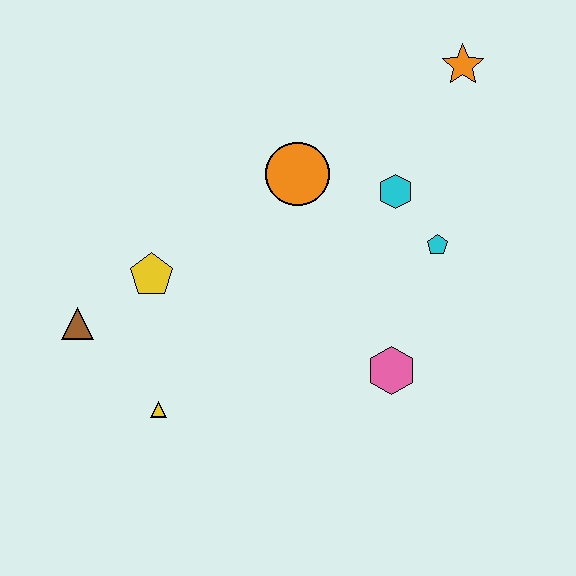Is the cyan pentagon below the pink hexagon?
No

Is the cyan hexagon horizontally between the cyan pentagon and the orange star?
No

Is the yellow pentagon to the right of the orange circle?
No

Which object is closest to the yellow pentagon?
The brown triangle is closest to the yellow pentagon.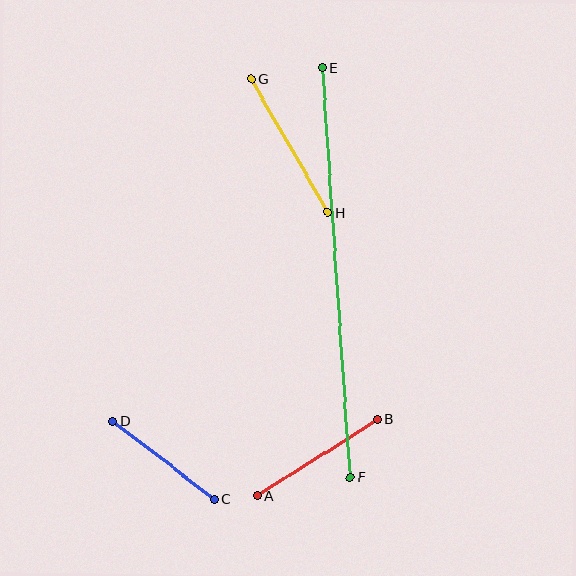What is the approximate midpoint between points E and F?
The midpoint is at approximately (336, 272) pixels.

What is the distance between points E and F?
The distance is approximately 410 pixels.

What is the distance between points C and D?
The distance is approximately 128 pixels.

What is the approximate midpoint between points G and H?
The midpoint is at approximately (290, 145) pixels.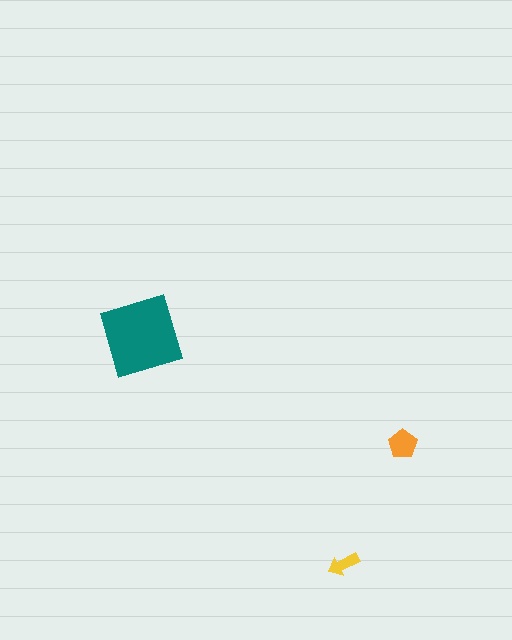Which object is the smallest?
The yellow arrow.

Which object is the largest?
The teal diamond.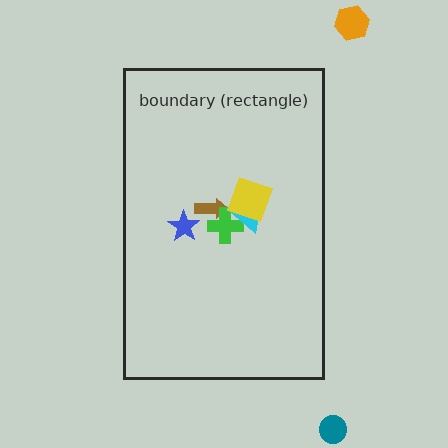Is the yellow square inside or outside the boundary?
Inside.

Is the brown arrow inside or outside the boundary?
Inside.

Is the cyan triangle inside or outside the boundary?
Inside.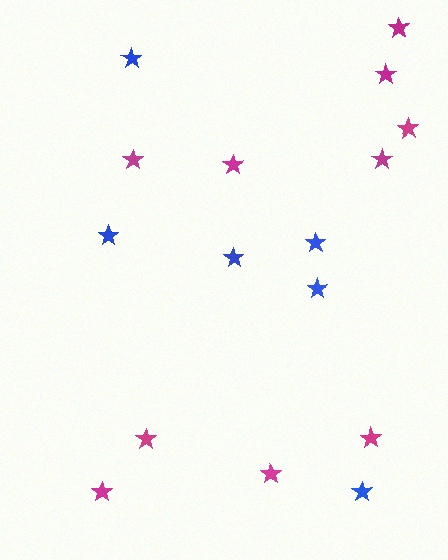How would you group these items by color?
There are 2 groups: one group of magenta stars (10) and one group of blue stars (6).